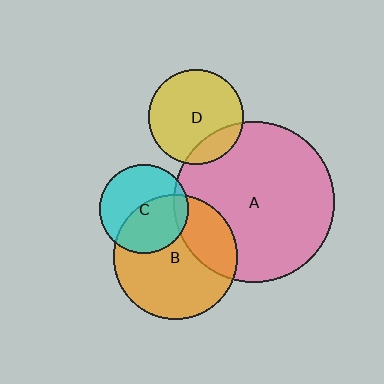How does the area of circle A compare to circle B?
Approximately 1.7 times.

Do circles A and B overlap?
Yes.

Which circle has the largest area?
Circle A (pink).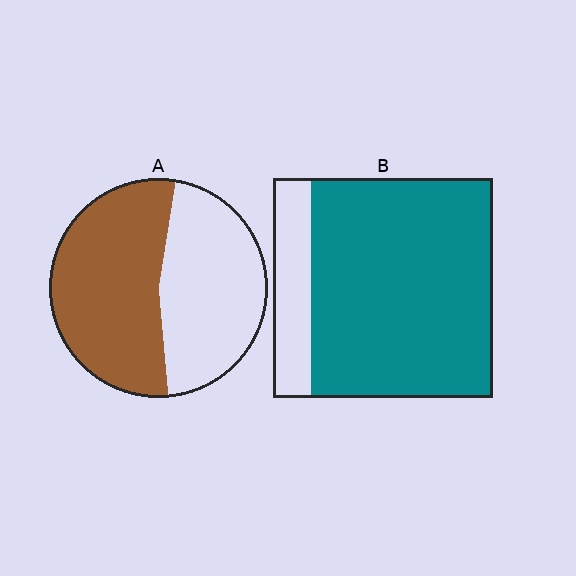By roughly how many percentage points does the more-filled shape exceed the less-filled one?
By roughly 30 percentage points (B over A).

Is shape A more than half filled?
Yes.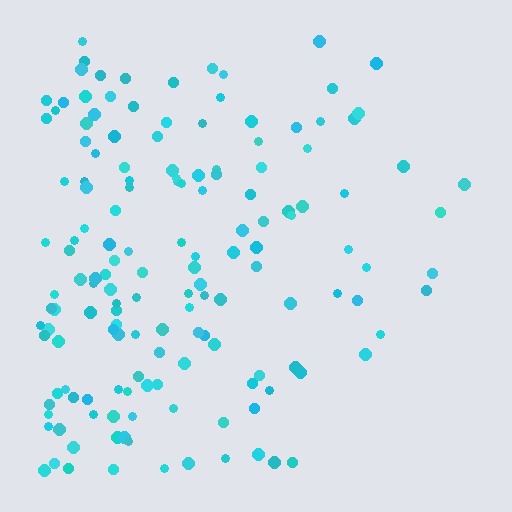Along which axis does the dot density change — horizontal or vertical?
Horizontal.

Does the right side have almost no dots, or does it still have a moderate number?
Still a moderate number, just noticeably fewer than the left.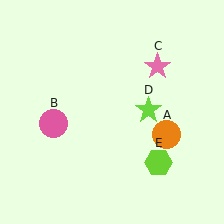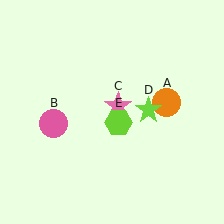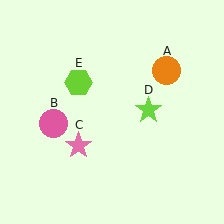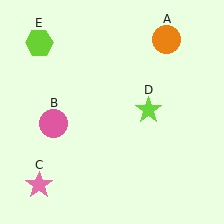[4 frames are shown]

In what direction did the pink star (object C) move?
The pink star (object C) moved down and to the left.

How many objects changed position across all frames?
3 objects changed position: orange circle (object A), pink star (object C), lime hexagon (object E).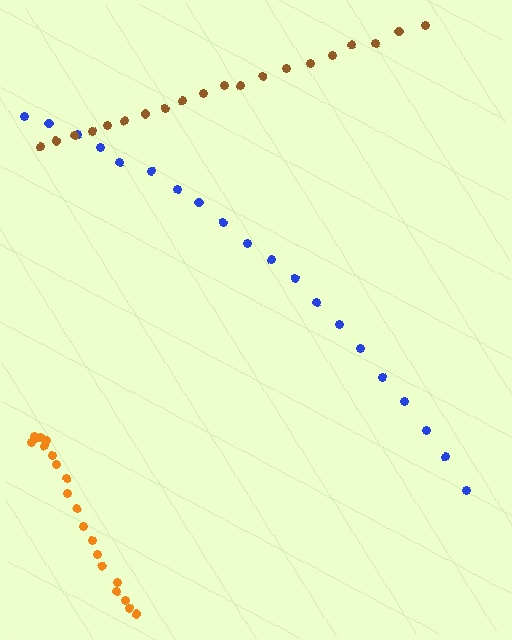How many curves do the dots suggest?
There are 3 distinct paths.